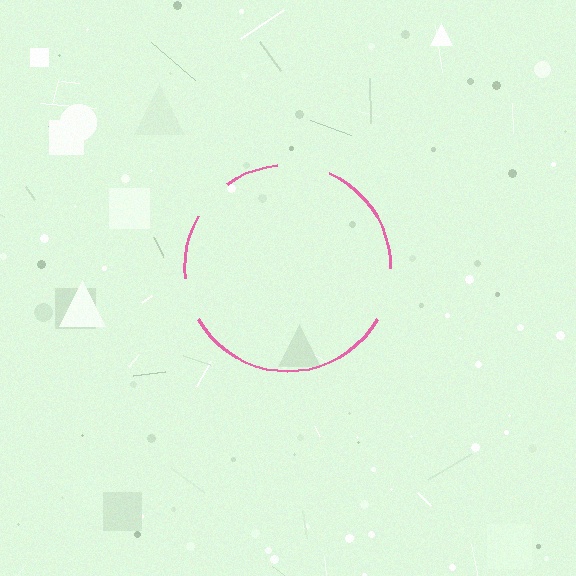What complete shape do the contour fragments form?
The contour fragments form a circle.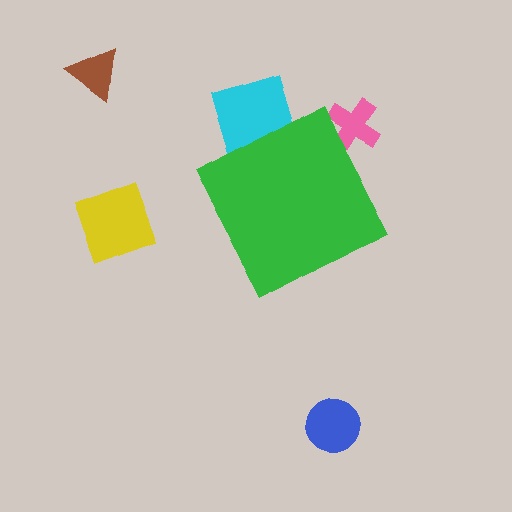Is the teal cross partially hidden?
Yes, the teal cross is partially hidden behind the green diamond.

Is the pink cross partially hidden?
Yes, the pink cross is partially hidden behind the green diamond.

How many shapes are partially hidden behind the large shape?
3 shapes are partially hidden.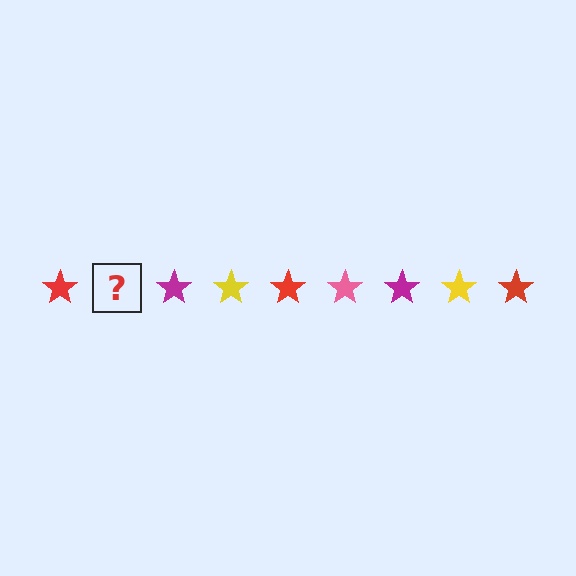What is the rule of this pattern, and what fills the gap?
The rule is that the pattern cycles through red, pink, magenta, yellow stars. The gap should be filled with a pink star.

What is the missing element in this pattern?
The missing element is a pink star.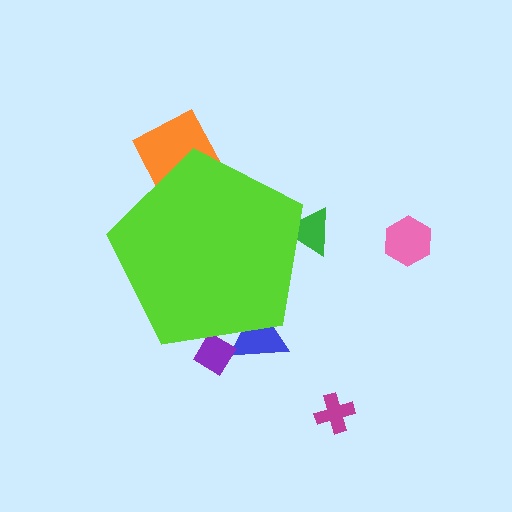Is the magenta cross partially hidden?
No, the magenta cross is fully visible.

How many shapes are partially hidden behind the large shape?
4 shapes are partially hidden.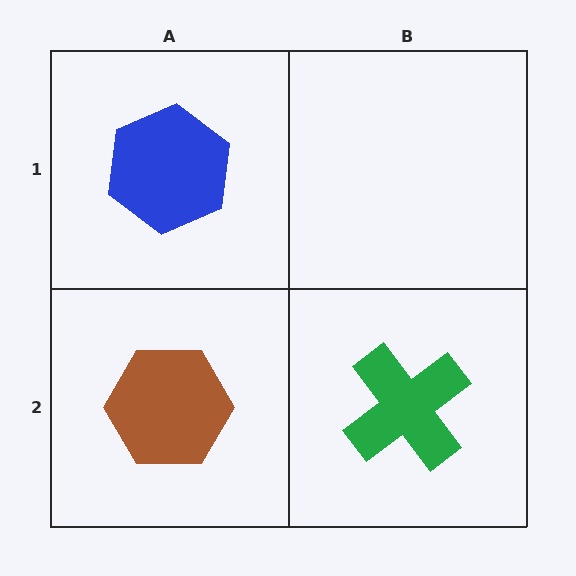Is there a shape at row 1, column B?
No, that cell is empty.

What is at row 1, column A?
A blue hexagon.